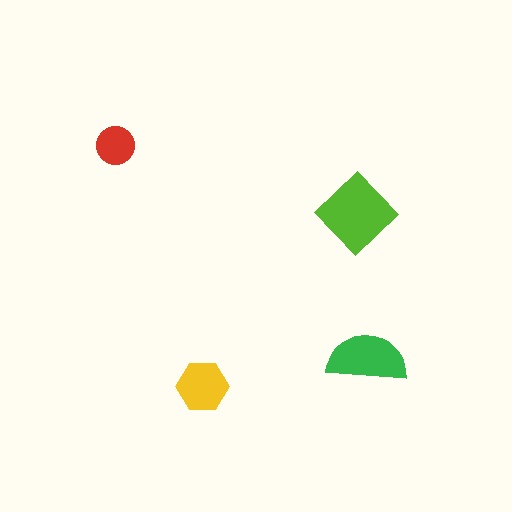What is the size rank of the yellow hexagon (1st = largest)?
3rd.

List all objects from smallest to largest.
The red circle, the yellow hexagon, the green semicircle, the lime diamond.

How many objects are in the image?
There are 4 objects in the image.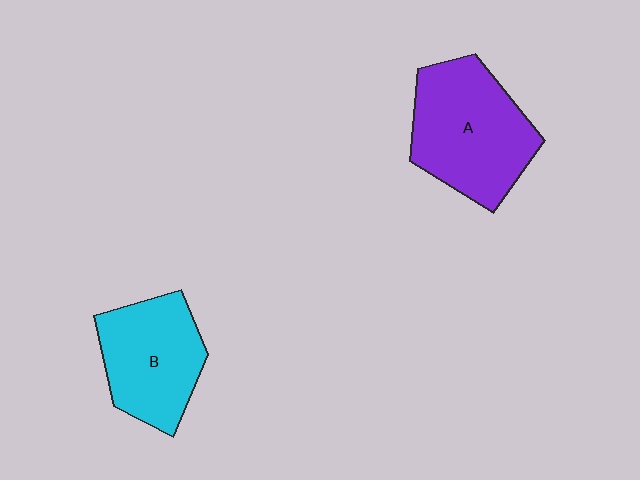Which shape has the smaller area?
Shape B (cyan).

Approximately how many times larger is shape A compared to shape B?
Approximately 1.2 times.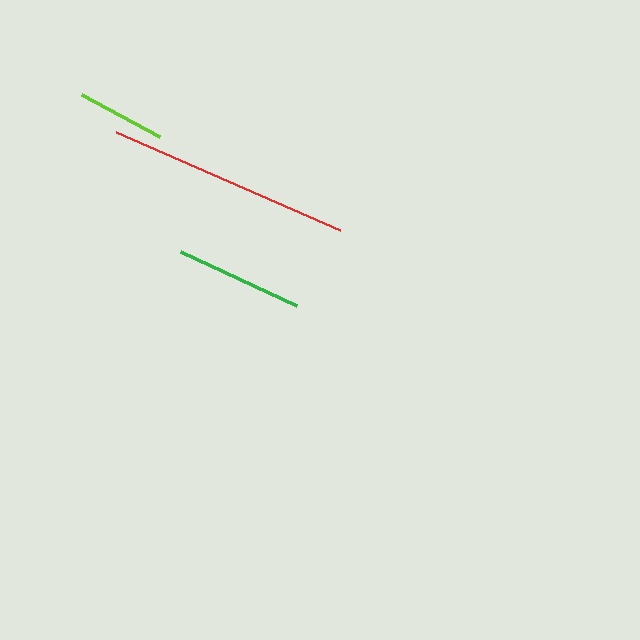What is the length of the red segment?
The red segment is approximately 244 pixels long.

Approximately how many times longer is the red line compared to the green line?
The red line is approximately 1.9 times the length of the green line.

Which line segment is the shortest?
The lime line is the shortest at approximately 88 pixels.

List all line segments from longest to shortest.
From longest to shortest: red, green, lime.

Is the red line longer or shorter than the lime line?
The red line is longer than the lime line.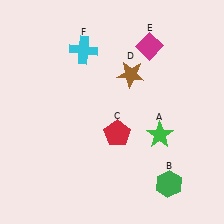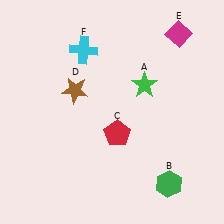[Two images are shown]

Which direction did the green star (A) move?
The green star (A) moved up.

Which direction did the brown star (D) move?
The brown star (D) moved left.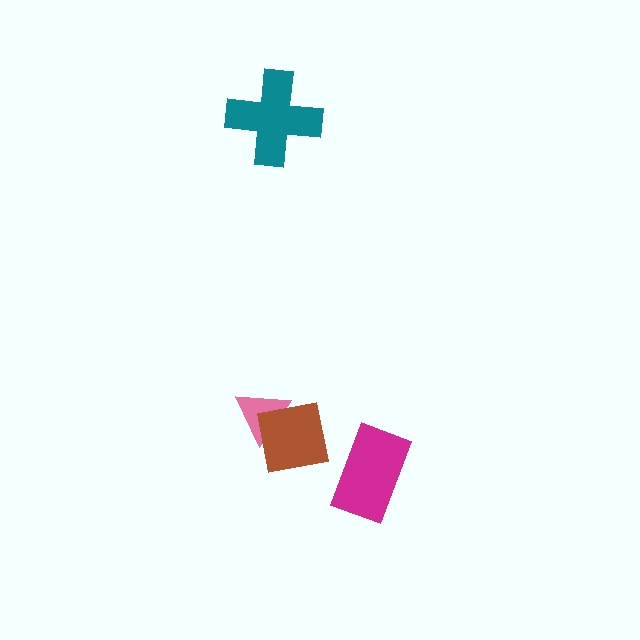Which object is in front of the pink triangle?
The brown square is in front of the pink triangle.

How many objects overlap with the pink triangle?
1 object overlaps with the pink triangle.